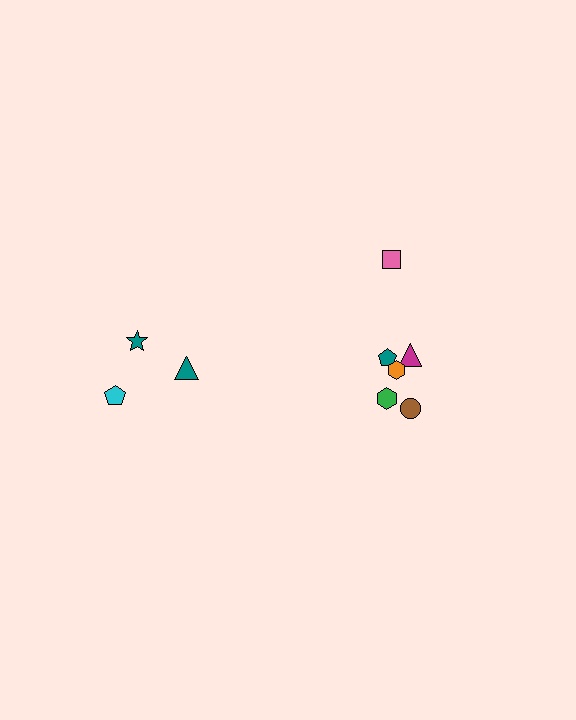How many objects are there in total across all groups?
There are 9 objects.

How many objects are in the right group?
There are 6 objects.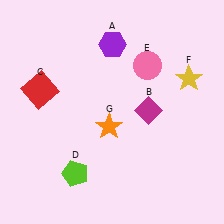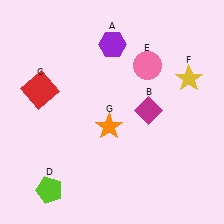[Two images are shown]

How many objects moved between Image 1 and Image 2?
1 object moved between the two images.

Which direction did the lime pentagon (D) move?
The lime pentagon (D) moved left.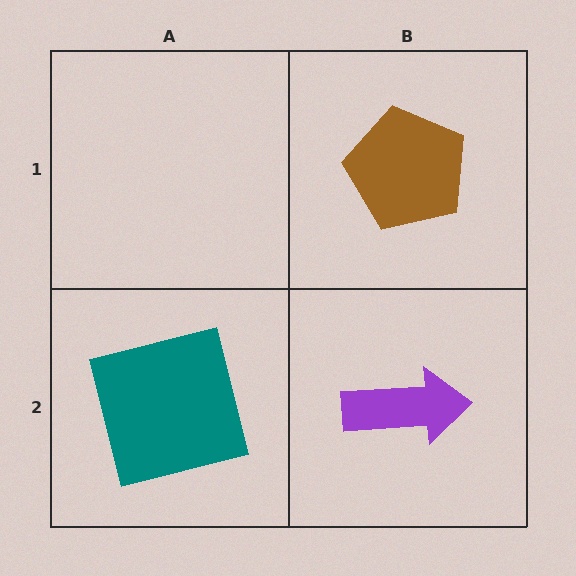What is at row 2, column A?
A teal square.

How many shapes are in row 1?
1 shape.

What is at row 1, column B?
A brown pentagon.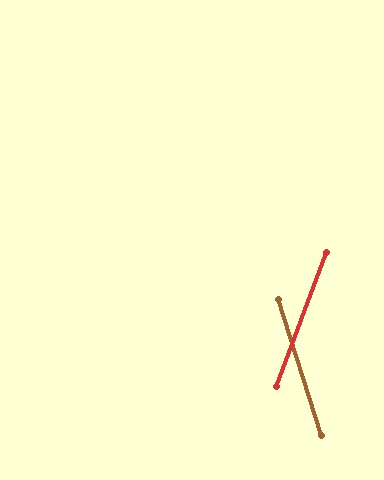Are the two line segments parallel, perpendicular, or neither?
Neither parallel nor perpendicular — they differ by about 38°.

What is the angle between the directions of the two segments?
Approximately 38 degrees.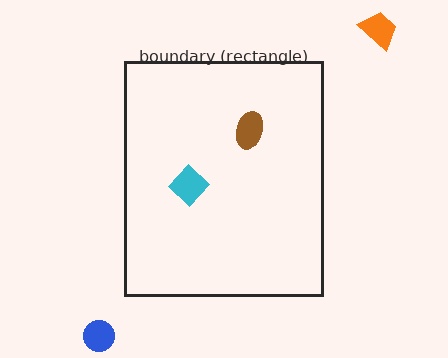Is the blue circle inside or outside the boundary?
Outside.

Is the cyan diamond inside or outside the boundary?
Inside.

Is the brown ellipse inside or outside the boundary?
Inside.